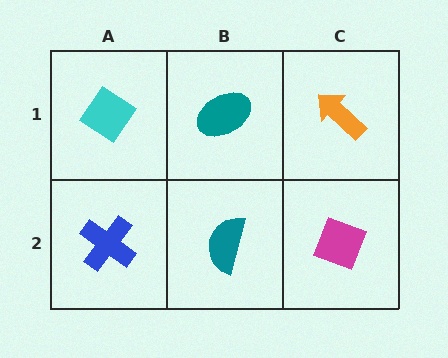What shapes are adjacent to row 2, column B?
A teal ellipse (row 1, column B), a blue cross (row 2, column A), a magenta diamond (row 2, column C).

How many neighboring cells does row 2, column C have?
2.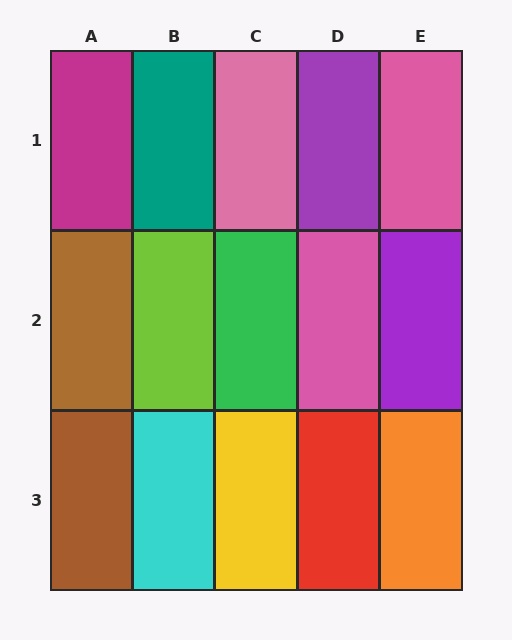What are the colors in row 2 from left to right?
Brown, lime, green, pink, purple.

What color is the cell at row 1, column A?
Magenta.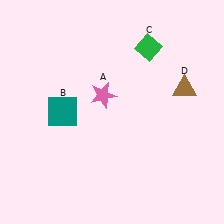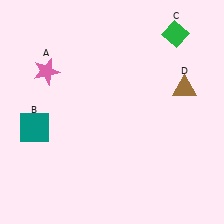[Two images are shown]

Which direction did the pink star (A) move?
The pink star (A) moved left.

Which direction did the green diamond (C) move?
The green diamond (C) moved right.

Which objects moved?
The objects that moved are: the pink star (A), the teal square (B), the green diamond (C).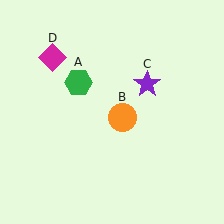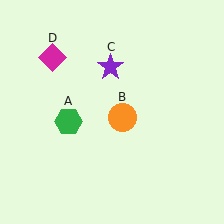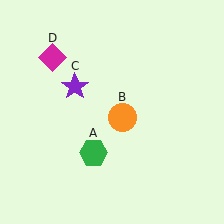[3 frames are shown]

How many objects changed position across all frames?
2 objects changed position: green hexagon (object A), purple star (object C).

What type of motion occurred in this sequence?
The green hexagon (object A), purple star (object C) rotated counterclockwise around the center of the scene.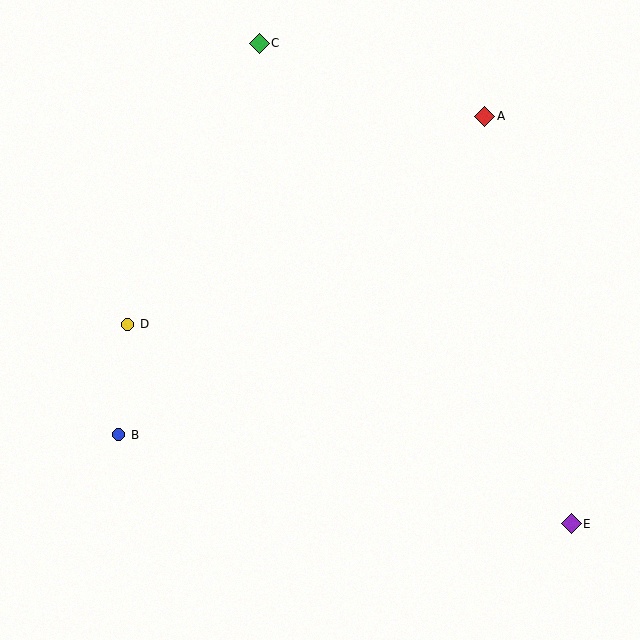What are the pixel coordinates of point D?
Point D is at (128, 324).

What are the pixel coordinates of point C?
Point C is at (259, 43).